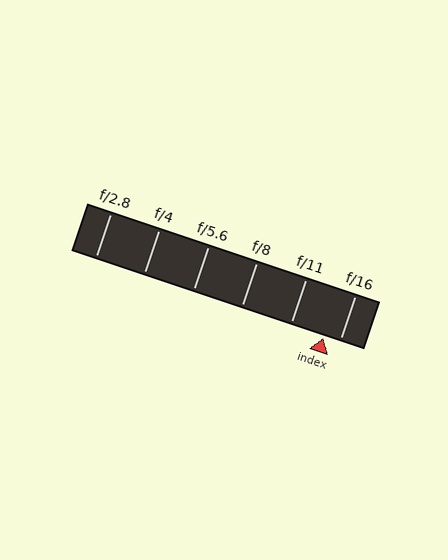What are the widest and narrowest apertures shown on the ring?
The widest aperture shown is f/2.8 and the narrowest is f/16.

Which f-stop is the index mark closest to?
The index mark is closest to f/16.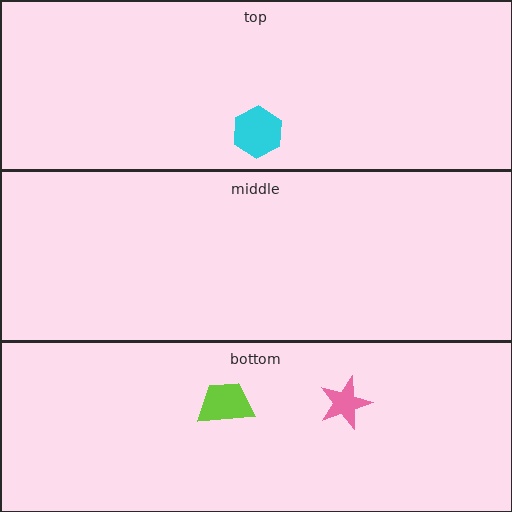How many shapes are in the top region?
1.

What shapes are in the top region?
The cyan hexagon.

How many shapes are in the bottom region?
2.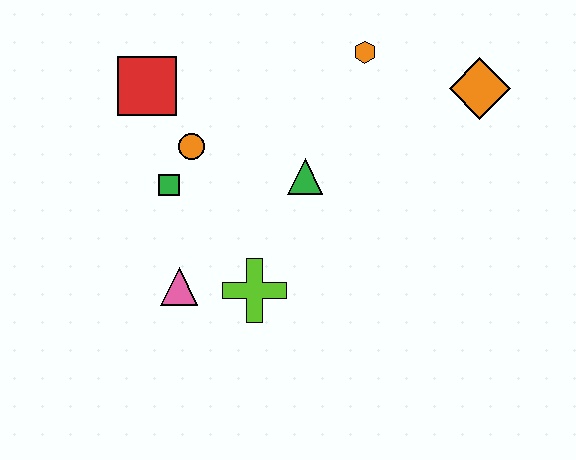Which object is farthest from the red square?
The orange diamond is farthest from the red square.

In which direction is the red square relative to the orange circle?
The red square is above the orange circle.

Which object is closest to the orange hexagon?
The orange diamond is closest to the orange hexagon.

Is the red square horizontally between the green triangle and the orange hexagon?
No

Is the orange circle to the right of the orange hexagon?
No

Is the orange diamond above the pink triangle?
Yes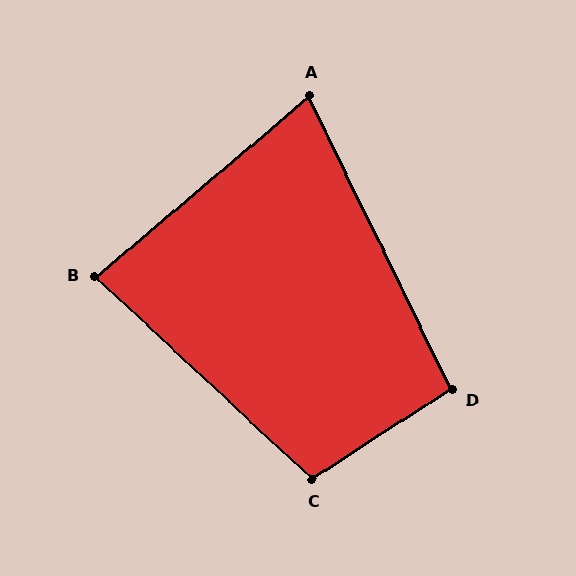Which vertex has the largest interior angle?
C, at approximately 104 degrees.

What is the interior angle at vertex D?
Approximately 97 degrees (obtuse).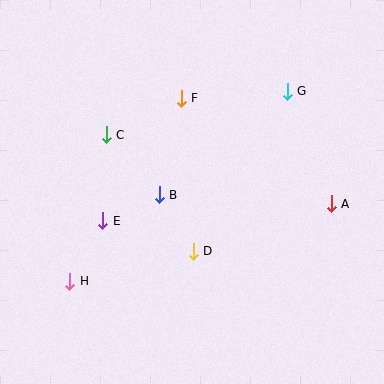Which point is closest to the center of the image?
Point B at (159, 195) is closest to the center.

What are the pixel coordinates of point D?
Point D is at (193, 251).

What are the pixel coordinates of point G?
Point G is at (287, 91).